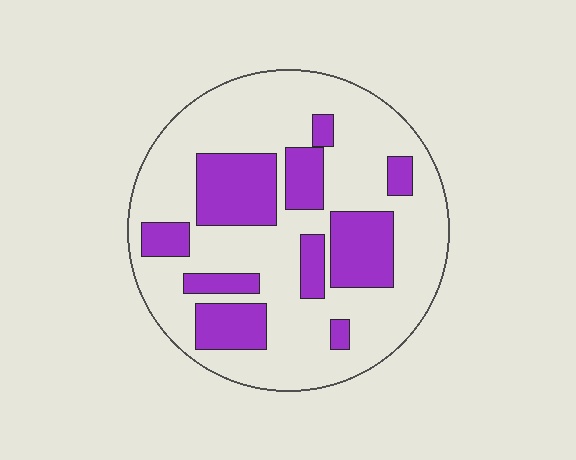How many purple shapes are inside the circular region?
10.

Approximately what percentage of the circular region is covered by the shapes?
Approximately 30%.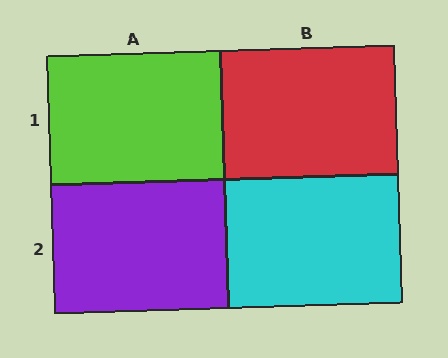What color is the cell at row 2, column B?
Cyan.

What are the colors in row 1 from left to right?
Lime, red.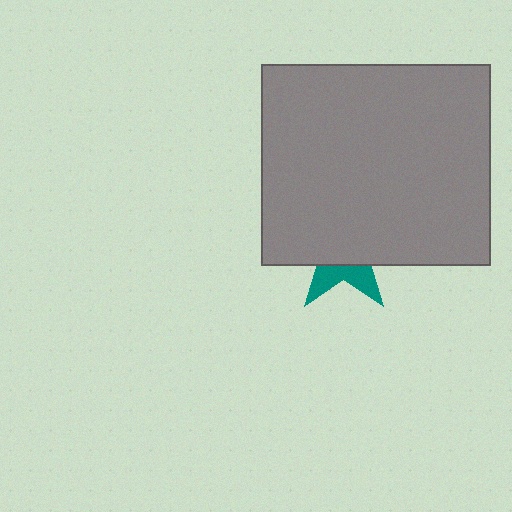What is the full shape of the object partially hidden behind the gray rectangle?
The partially hidden object is a teal star.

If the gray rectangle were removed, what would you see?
You would see the complete teal star.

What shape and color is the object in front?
The object in front is a gray rectangle.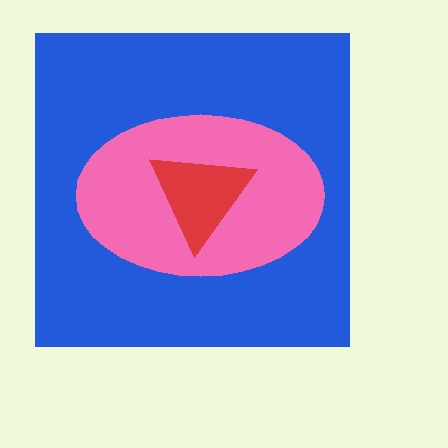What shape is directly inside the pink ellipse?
The red triangle.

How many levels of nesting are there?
3.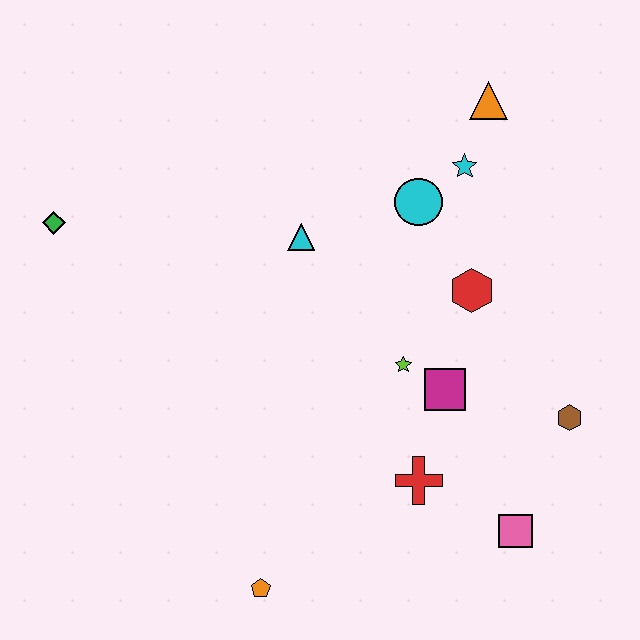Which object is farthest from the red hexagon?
The green diamond is farthest from the red hexagon.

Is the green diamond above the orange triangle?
No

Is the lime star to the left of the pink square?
Yes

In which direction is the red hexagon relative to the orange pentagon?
The red hexagon is above the orange pentagon.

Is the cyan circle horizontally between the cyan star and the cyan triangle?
Yes